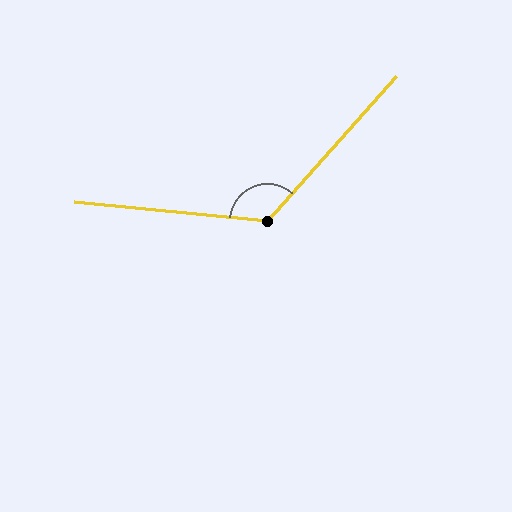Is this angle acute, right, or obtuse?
It is obtuse.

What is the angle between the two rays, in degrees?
Approximately 126 degrees.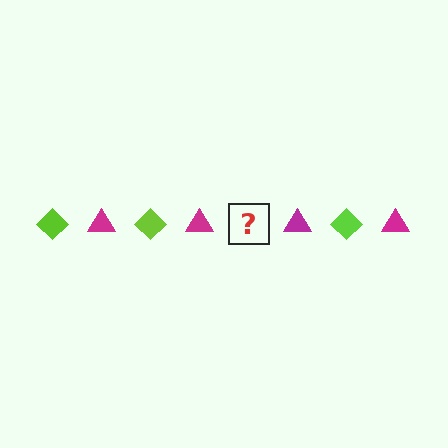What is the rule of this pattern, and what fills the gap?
The rule is that the pattern alternates between lime diamond and magenta triangle. The gap should be filled with a lime diamond.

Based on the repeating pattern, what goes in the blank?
The blank should be a lime diamond.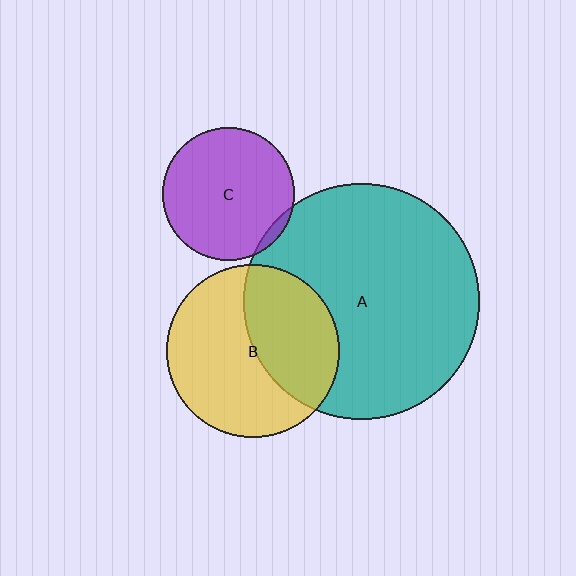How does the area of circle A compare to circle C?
Approximately 3.1 times.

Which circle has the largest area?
Circle A (teal).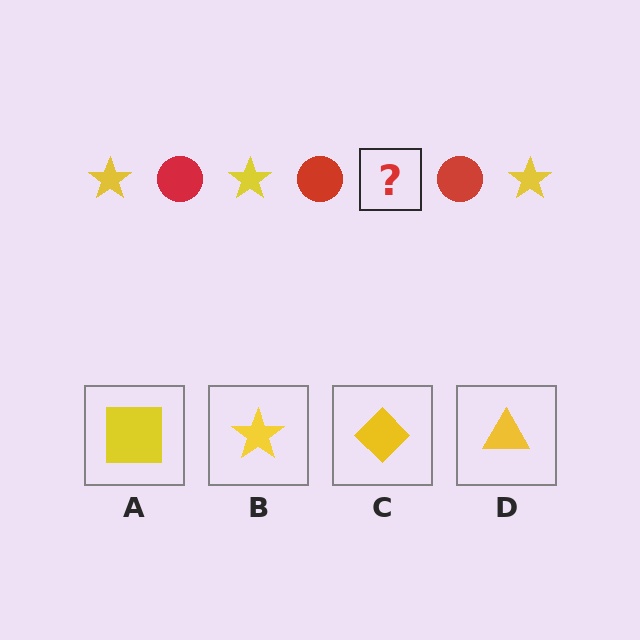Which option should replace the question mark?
Option B.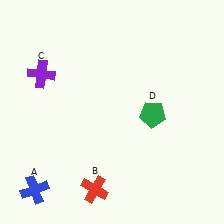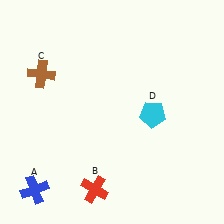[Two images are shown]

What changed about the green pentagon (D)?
In Image 1, D is green. In Image 2, it changed to cyan.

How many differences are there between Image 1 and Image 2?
There are 2 differences between the two images.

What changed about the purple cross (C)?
In Image 1, C is purple. In Image 2, it changed to brown.